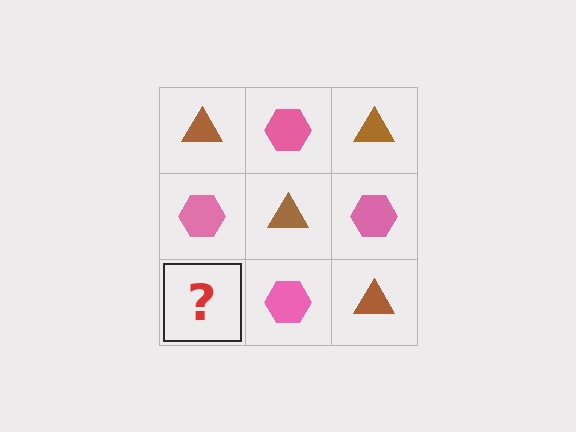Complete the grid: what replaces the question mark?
The question mark should be replaced with a brown triangle.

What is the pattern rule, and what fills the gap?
The rule is that it alternates brown triangle and pink hexagon in a checkerboard pattern. The gap should be filled with a brown triangle.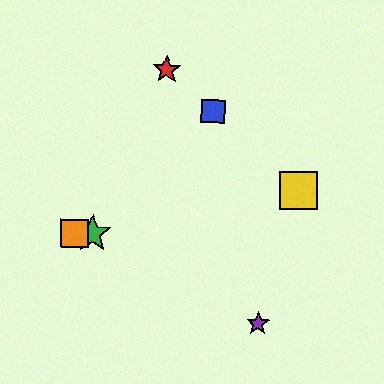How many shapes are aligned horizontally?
2 shapes (the green star, the orange square) are aligned horizontally.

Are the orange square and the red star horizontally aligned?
No, the orange square is at y≈234 and the red star is at y≈70.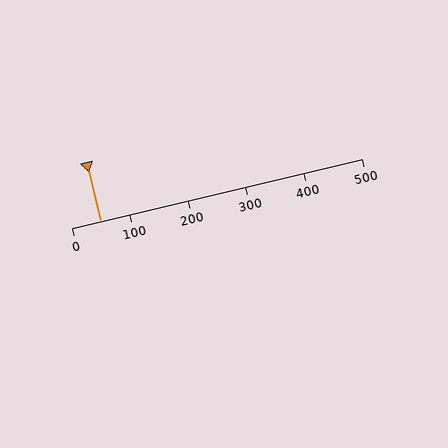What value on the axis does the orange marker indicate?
The marker indicates approximately 50.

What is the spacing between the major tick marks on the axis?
The major ticks are spaced 100 apart.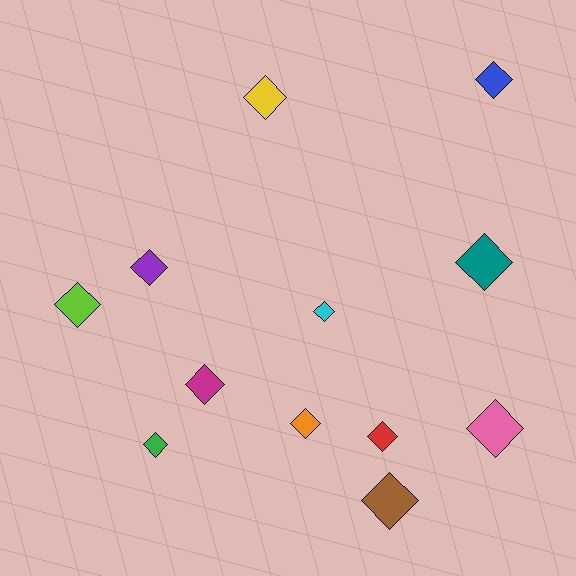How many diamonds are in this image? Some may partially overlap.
There are 12 diamonds.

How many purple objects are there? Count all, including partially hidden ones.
There is 1 purple object.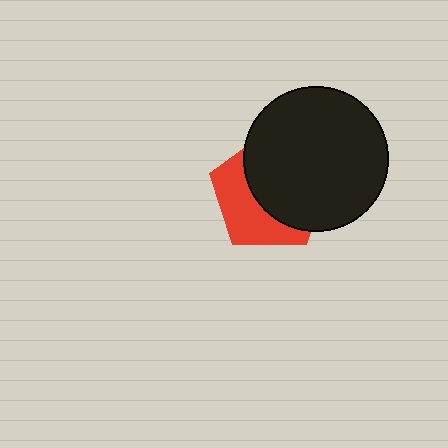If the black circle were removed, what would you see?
You would see the complete red pentagon.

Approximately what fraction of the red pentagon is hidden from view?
Roughly 58% of the red pentagon is hidden behind the black circle.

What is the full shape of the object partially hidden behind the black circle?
The partially hidden object is a red pentagon.